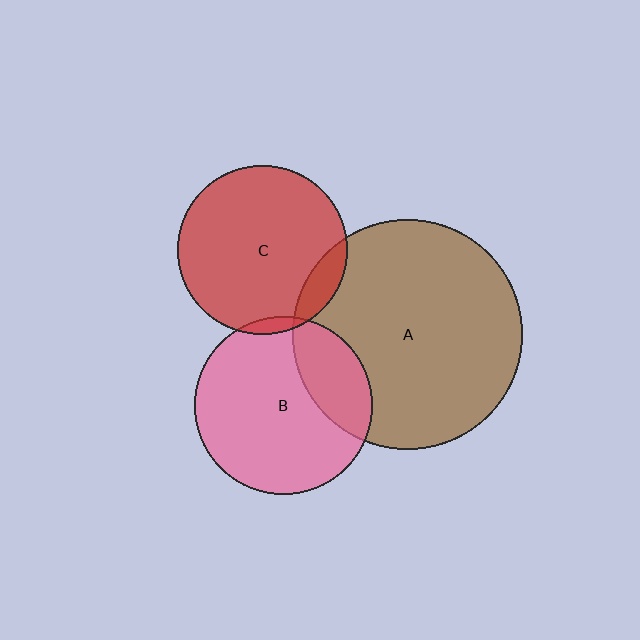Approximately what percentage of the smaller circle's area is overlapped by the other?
Approximately 10%.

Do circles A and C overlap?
Yes.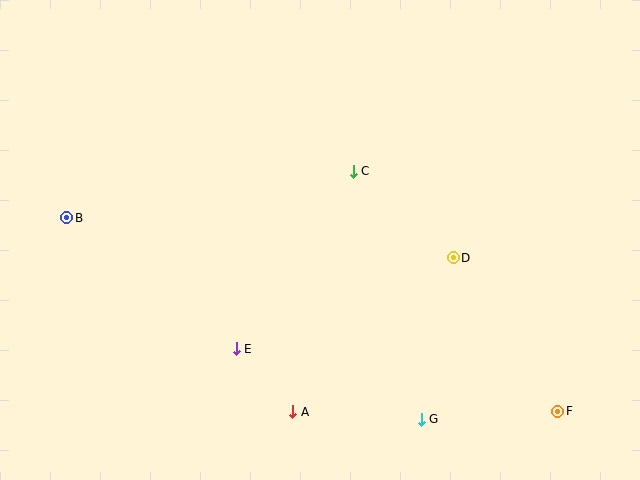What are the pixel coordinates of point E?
Point E is at (236, 349).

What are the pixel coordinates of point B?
Point B is at (67, 218).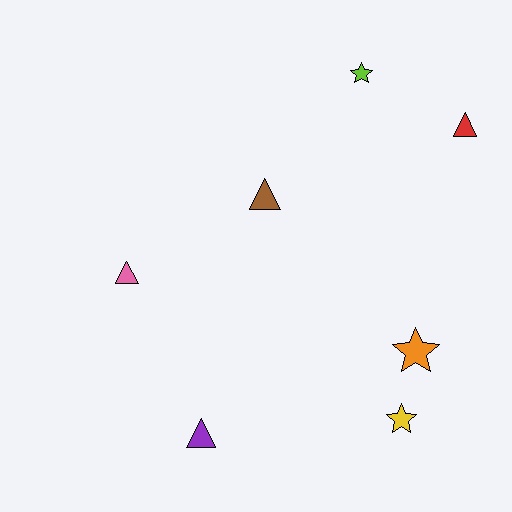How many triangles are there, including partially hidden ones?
There are 4 triangles.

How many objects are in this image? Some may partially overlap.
There are 7 objects.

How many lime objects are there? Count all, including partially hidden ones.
There is 1 lime object.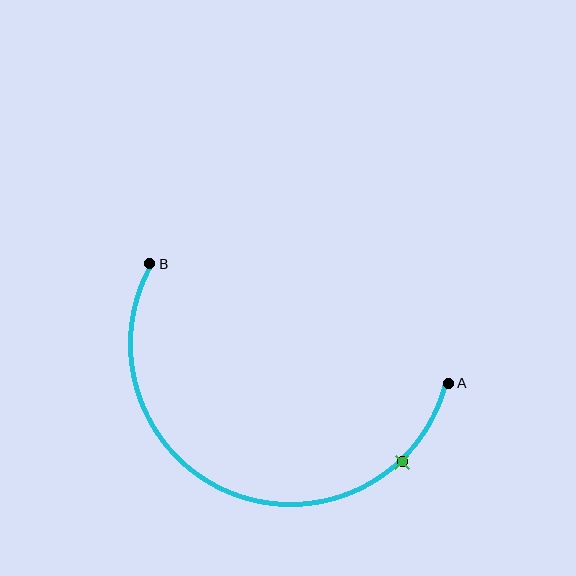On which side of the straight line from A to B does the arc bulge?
The arc bulges below the straight line connecting A and B.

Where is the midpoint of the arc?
The arc midpoint is the point on the curve farthest from the straight line joining A and B. It sits below that line.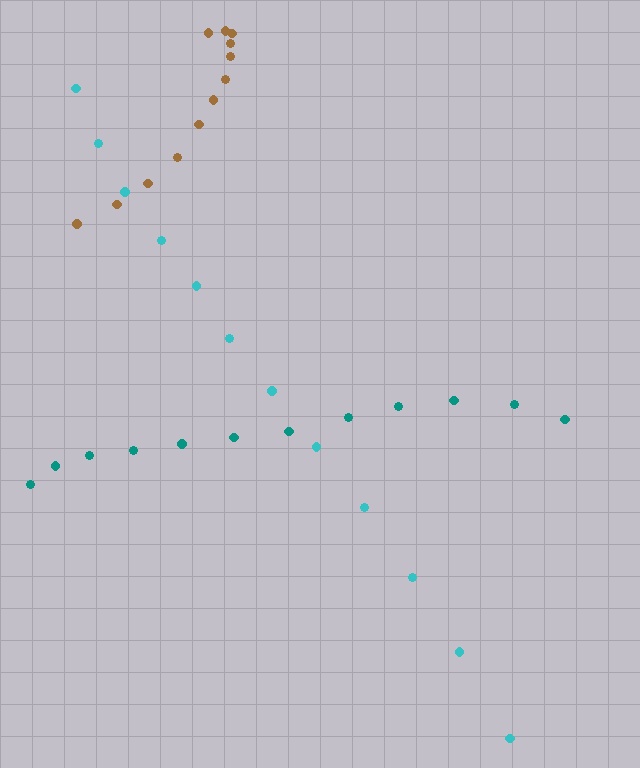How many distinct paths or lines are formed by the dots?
There are 3 distinct paths.